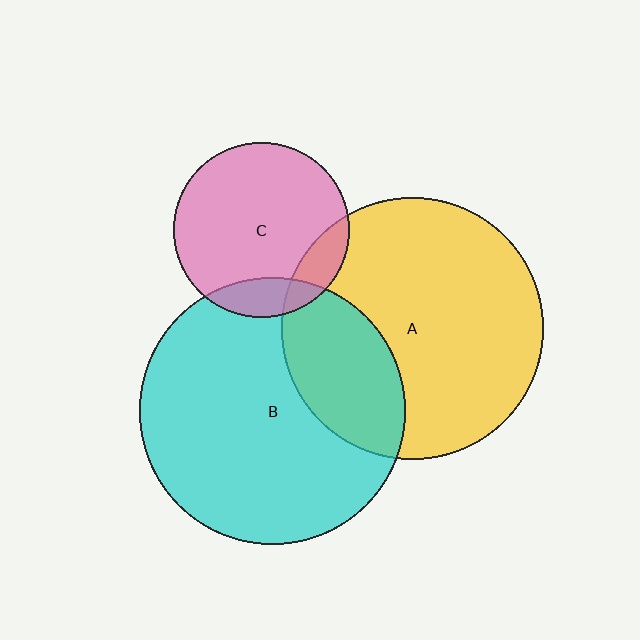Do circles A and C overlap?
Yes.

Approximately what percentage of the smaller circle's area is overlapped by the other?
Approximately 15%.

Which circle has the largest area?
Circle B (cyan).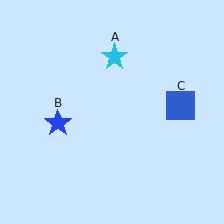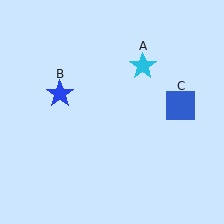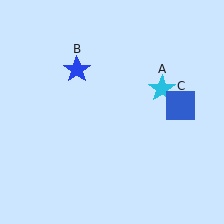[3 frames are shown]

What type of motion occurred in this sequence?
The cyan star (object A), blue star (object B) rotated clockwise around the center of the scene.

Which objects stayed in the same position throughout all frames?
Blue square (object C) remained stationary.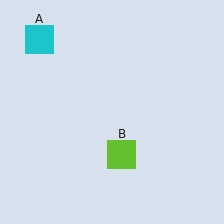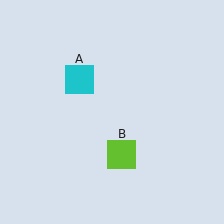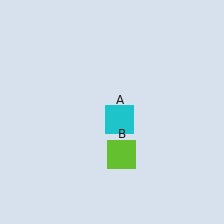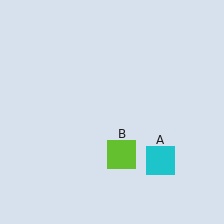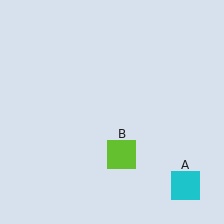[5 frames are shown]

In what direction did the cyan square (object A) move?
The cyan square (object A) moved down and to the right.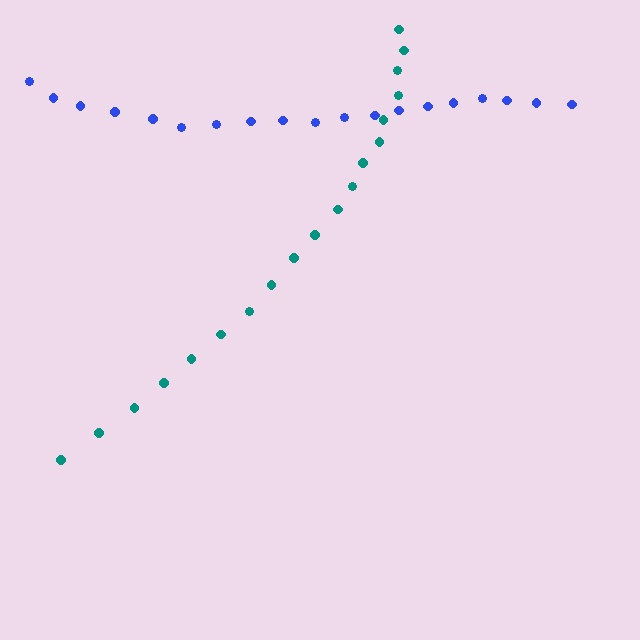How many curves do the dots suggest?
There are 2 distinct paths.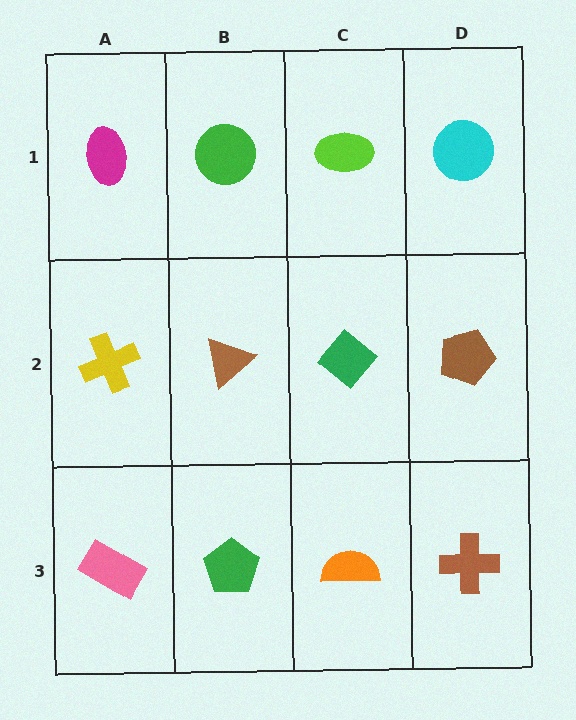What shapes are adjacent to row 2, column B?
A green circle (row 1, column B), a green pentagon (row 3, column B), a yellow cross (row 2, column A), a green diamond (row 2, column C).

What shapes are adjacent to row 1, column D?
A brown pentagon (row 2, column D), a lime ellipse (row 1, column C).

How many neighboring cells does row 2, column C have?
4.